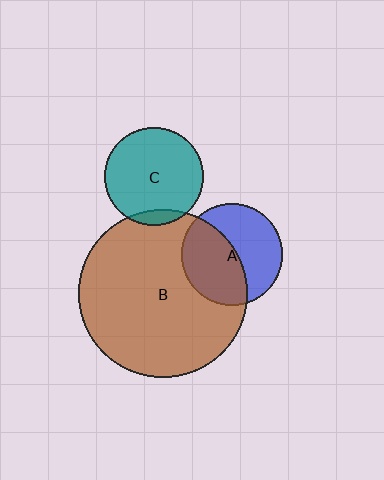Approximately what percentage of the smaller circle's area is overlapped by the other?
Approximately 10%.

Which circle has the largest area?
Circle B (brown).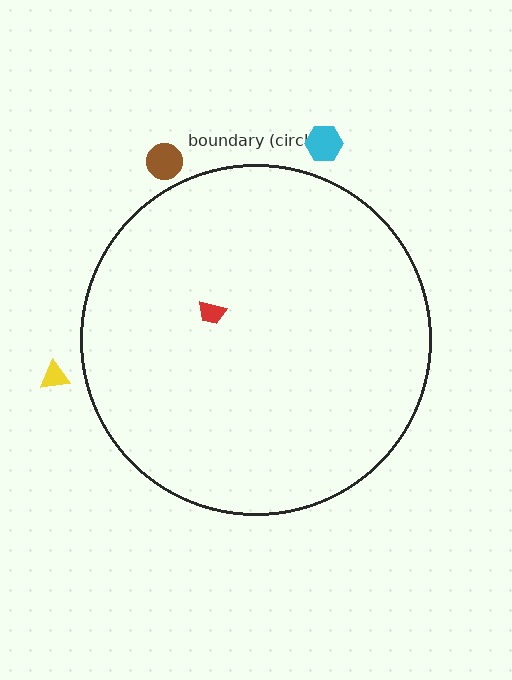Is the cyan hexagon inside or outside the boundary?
Outside.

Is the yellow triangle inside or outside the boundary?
Outside.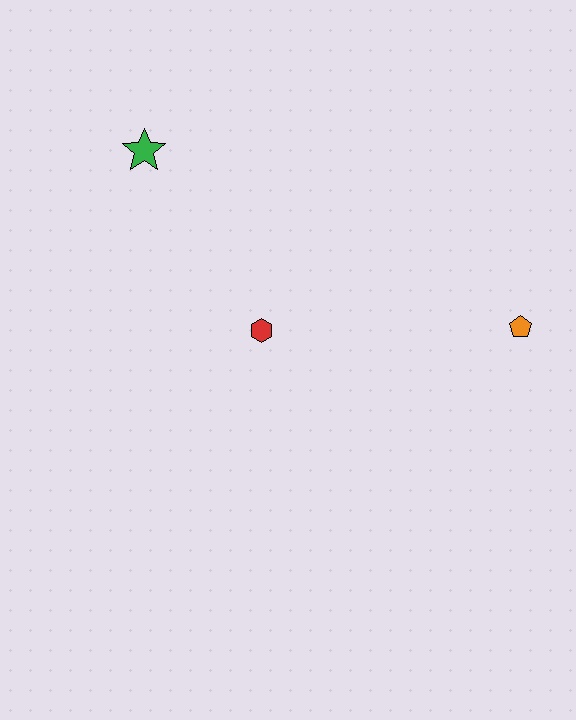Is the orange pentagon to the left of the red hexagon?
No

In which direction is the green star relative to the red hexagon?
The green star is above the red hexagon.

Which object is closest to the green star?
The red hexagon is closest to the green star.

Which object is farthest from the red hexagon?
The orange pentagon is farthest from the red hexagon.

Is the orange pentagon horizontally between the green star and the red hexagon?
No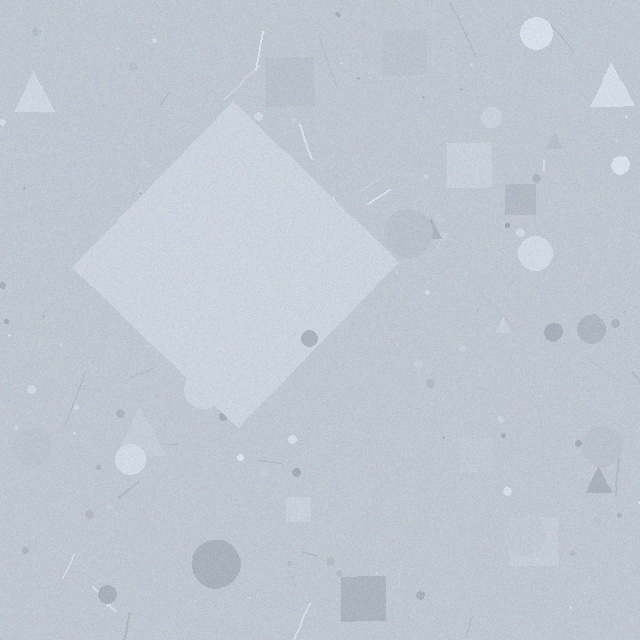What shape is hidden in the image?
A diamond is hidden in the image.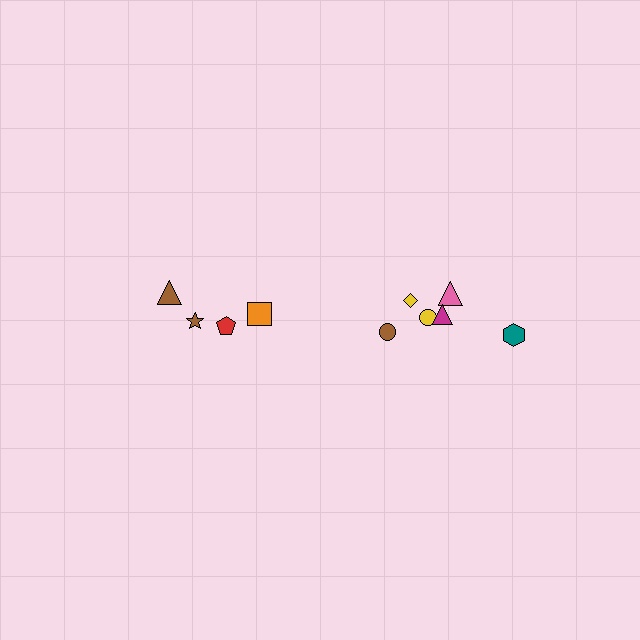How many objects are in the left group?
There are 4 objects.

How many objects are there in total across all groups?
There are 10 objects.